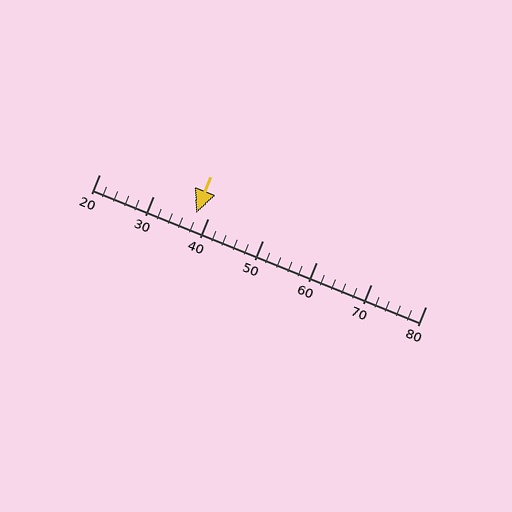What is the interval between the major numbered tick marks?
The major tick marks are spaced 10 units apart.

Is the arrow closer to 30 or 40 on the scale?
The arrow is closer to 40.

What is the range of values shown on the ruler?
The ruler shows values from 20 to 80.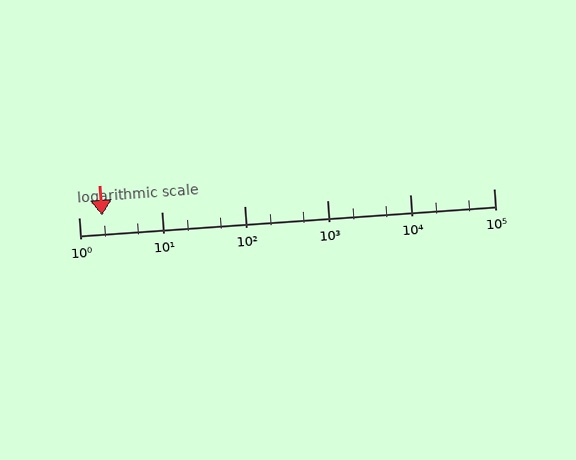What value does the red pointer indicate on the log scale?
The pointer indicates approximately 1.9.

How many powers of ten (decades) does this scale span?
The scale spans 5 decades, from 1 to 100000.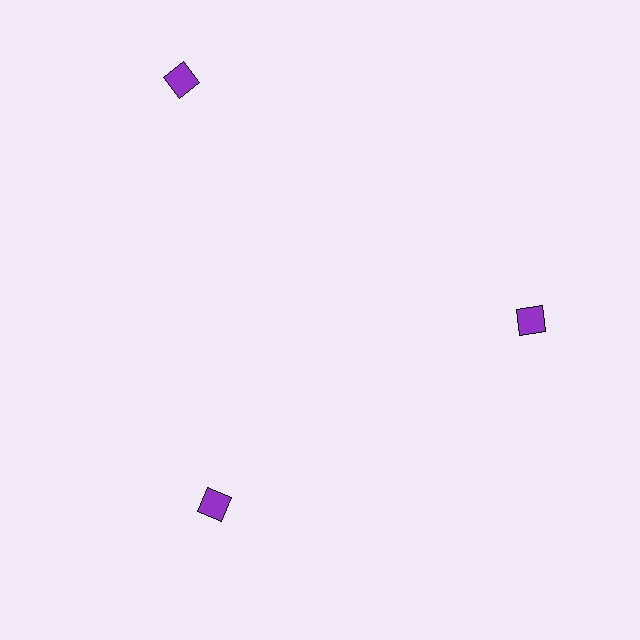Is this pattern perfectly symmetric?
No. The 3 purple diamonds are arranged in a ring, but one element near the 11 o'clock position is pushed outward from the center, breaking the 3-fold rotational symmetry.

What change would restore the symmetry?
The symmetry would be restored by moving it inward, back onto the ring so that all 3 diamonds sit at equal angles and equal distance from the center.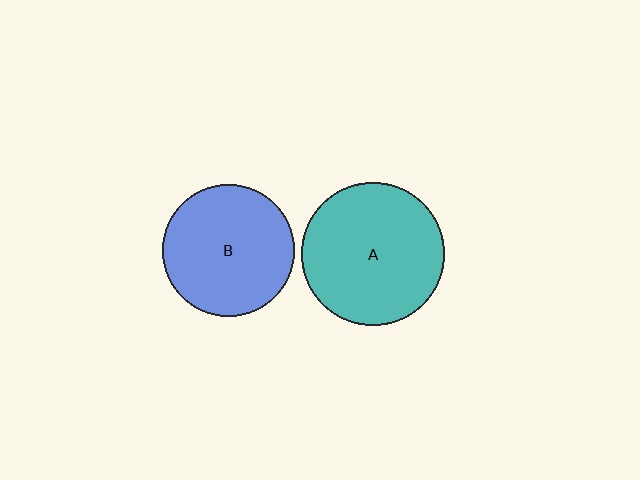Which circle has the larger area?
Circle A (teal).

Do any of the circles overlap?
No, none of the circles overlap.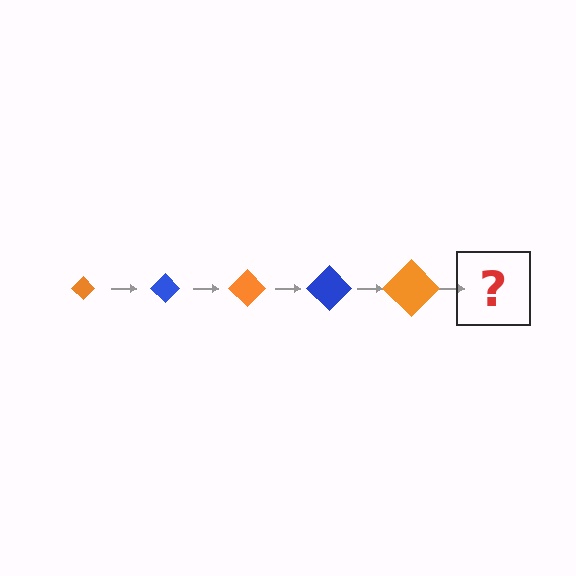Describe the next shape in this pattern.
It should be a blue diamond, larger than the previous one.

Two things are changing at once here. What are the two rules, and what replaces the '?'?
The two rules are that the diamond grows larger each step and the color cycles through orange and blue. The '?' should be a blue diamond, larger than the previous one.